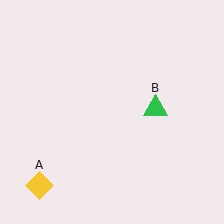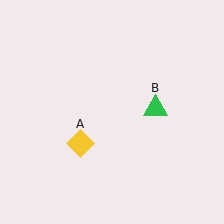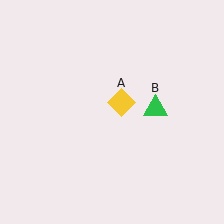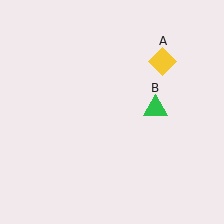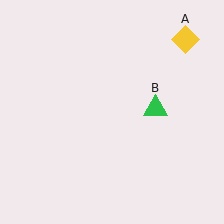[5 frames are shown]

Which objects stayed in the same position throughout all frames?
Green triangle (object B) remained stationary.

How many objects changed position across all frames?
1 object changed position: yellow diamond (object A).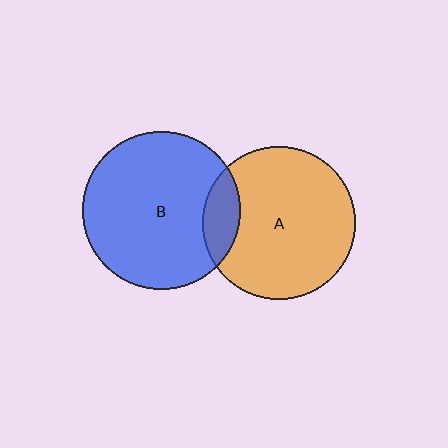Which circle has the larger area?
Circle B (blue).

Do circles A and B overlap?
Yes.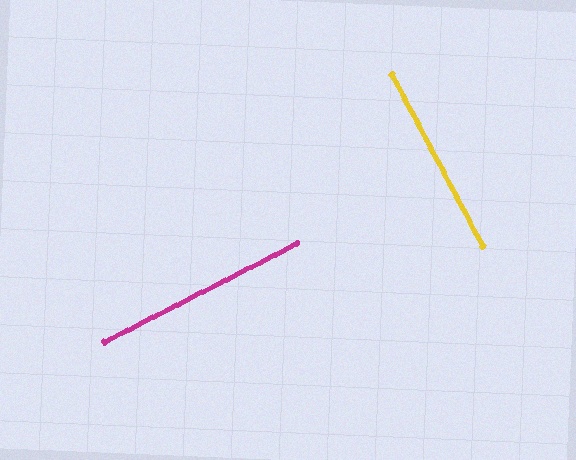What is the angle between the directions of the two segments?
Approximately 89 degrees.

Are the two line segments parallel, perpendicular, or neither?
Perpendicular — they meet at approximately 89°.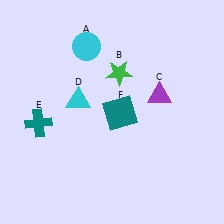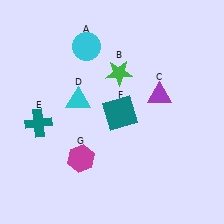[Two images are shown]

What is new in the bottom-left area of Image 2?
A magenta hexagon (G) was added in the bottom-left area of Image 2.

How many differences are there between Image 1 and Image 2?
There is 1 difference between the two images.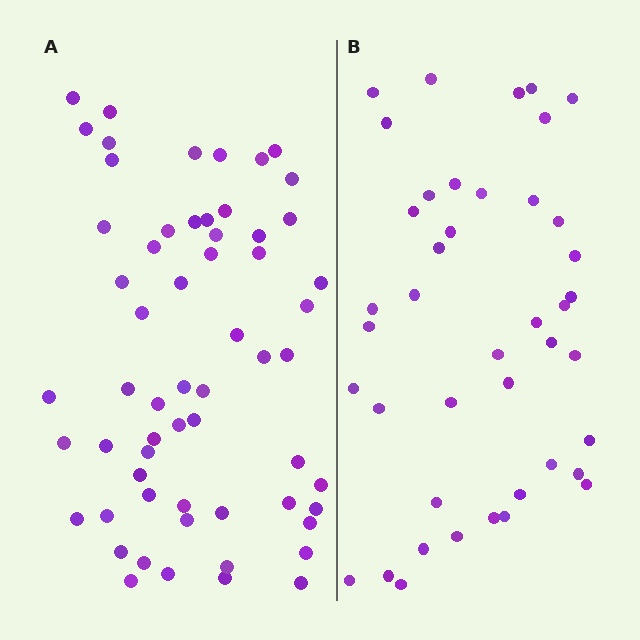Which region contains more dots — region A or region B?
Region A (the left region) has more dots.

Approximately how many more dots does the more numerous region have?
Region A has approximately 20 more dots than region B.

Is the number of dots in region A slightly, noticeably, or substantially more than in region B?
Region A has noticeably more, but not dramatically so. The ratio is roughly 1.4 to 1.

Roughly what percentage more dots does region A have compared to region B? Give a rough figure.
About 45% more.